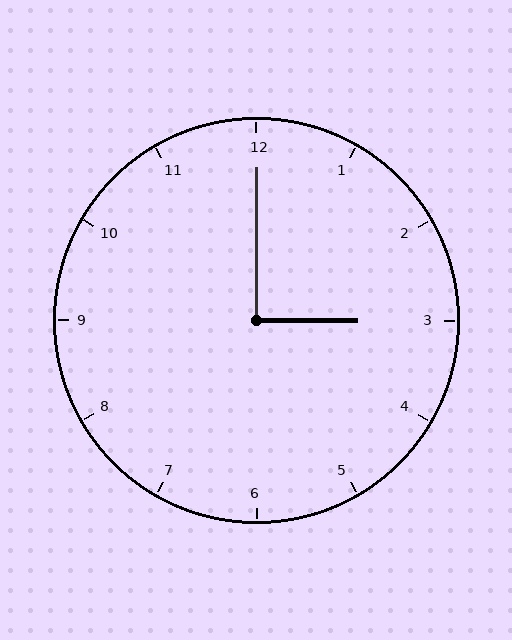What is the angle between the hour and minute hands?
Approximately 90 degrees.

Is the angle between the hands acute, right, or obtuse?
It is right.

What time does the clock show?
3:00.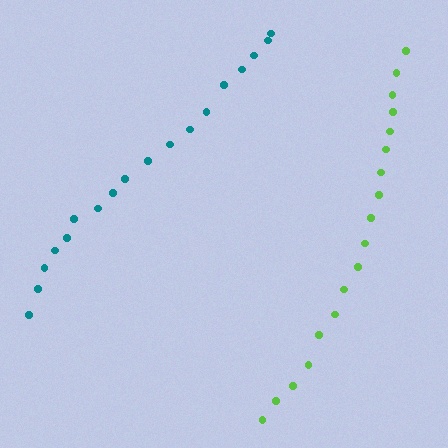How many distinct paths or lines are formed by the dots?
There are 2 distinct paths.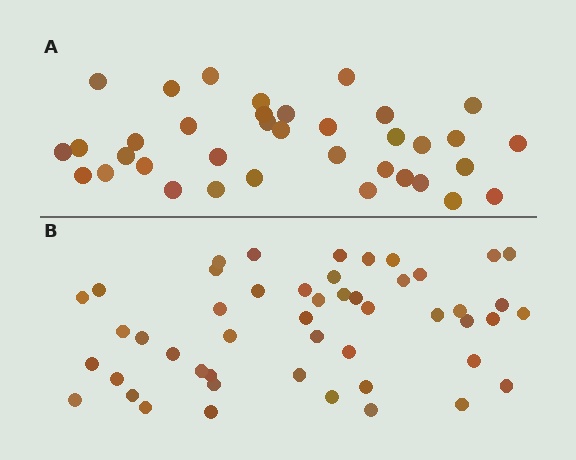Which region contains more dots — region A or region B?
Region B (the bottom region) has more dots.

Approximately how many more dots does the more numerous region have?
Region B has approximately 15 more dots than region A.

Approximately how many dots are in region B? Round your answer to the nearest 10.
About 50 dots. (The exact count is 49, which rounds to 50.)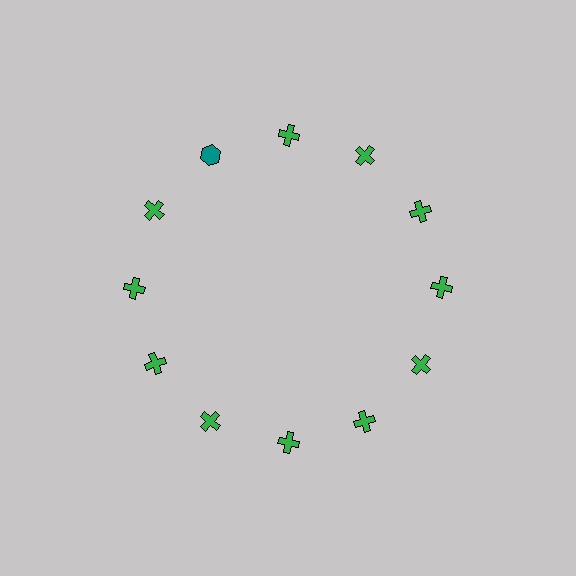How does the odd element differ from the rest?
It differs in both color (teal instead of green) and shape (hexagon instead of cross).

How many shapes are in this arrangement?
There are 12 shapes arranged in a ring pattern.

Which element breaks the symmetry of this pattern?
The teal hexagon at roughly the 11 o'clock position breaks the symmetry. All other shapes are green crosses.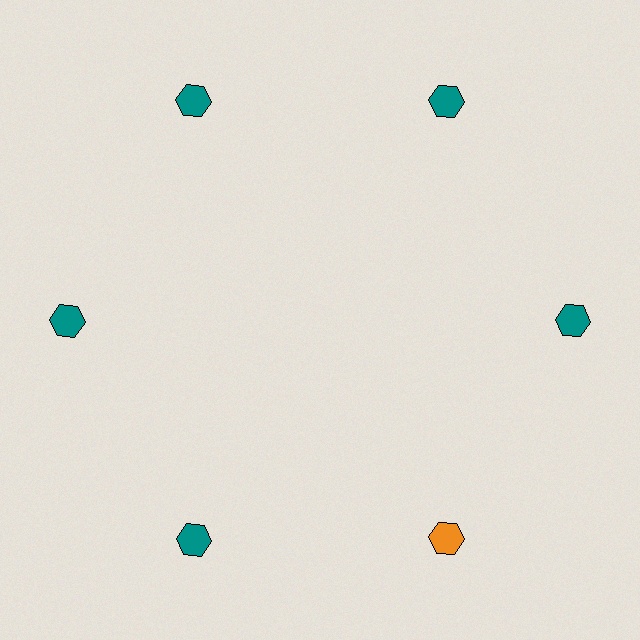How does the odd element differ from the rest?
It has a different color: orange instead of teal.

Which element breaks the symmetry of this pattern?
The orange hexagon at roughly the 5 o'clock position breaks the symmetry. All other shapes are teal hexagons.